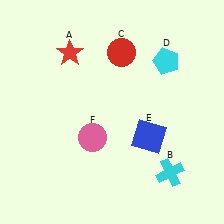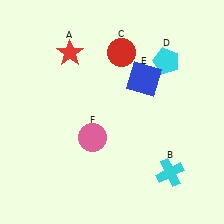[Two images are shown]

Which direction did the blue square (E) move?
The blue square (E) moved up.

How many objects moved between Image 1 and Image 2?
1 object moved between the two images.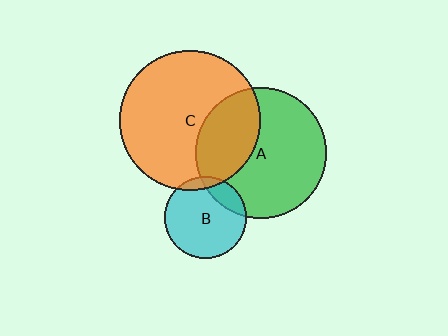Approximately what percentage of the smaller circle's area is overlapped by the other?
Approximately 10%.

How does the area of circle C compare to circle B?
Approximately 2.9 times.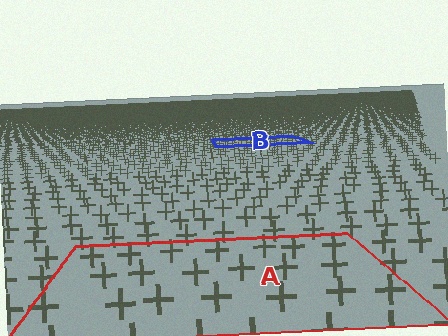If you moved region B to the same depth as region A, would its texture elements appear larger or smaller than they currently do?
They would appear larger. At a closer depth, the same texture elements are projected at a bigger on-screen size.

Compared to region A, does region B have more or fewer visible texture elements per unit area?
Region B has more texture elements per unit area — they are packed more densely because it is farther away.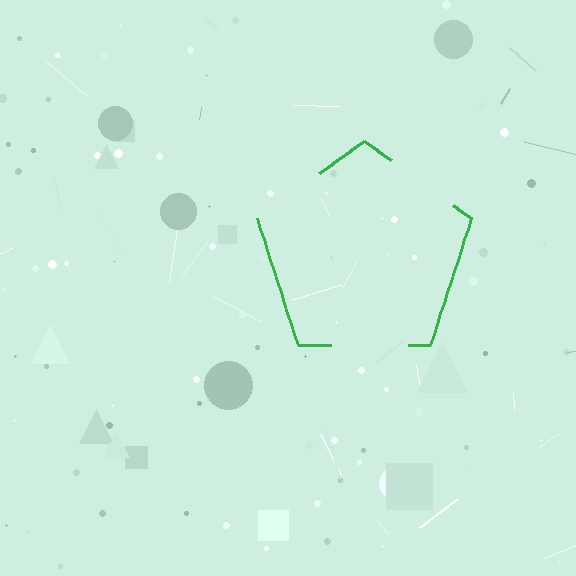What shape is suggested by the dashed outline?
The dashed outline suggests a pentagon.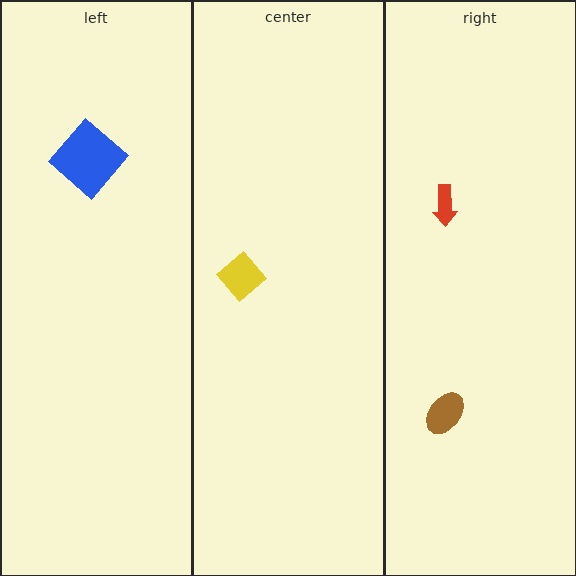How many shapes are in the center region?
1.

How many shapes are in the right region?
2.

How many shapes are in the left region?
1.